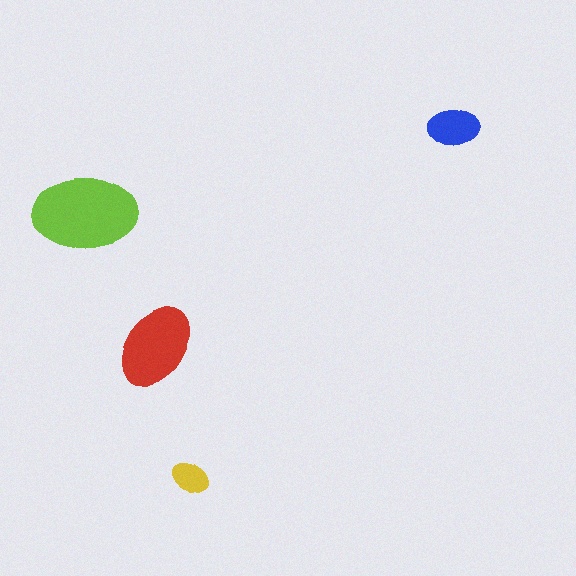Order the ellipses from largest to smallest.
the lime one, the red one, the blue one, the yellow one.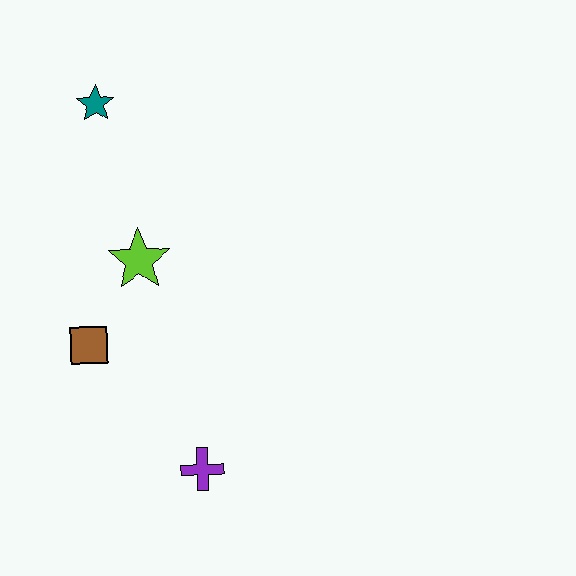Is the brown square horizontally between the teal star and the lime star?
No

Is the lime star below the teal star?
Yes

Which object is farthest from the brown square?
The teal star is farthest from the brown square.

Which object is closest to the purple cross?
The brown square is closest to the purple cross.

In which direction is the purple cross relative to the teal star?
The purple cross is below the teal star.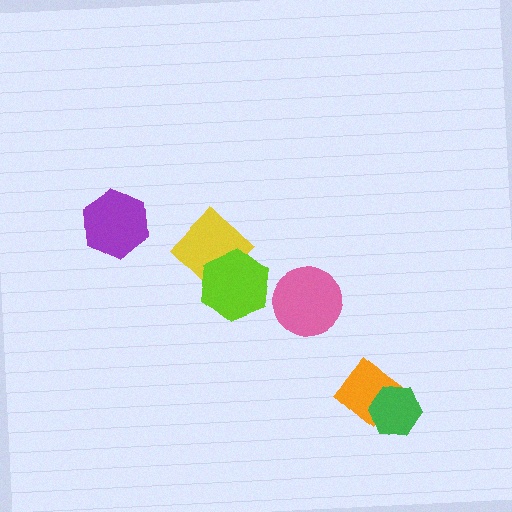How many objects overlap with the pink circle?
0 objects overlap with the pink circle.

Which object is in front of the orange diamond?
The green hexagon is in front of the orange diamond.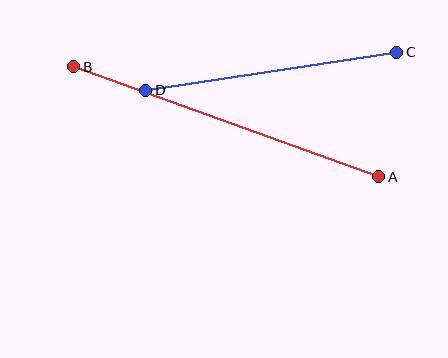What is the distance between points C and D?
The distance is approximately 254 pixels.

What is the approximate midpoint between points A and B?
The midpoint is at approximately (226, 122) pixels.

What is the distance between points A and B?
The distance is approximately 324 pixels.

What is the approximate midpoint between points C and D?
The midpoint is at approximately (271, 71) pixels.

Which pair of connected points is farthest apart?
Points A and B are farthest apart.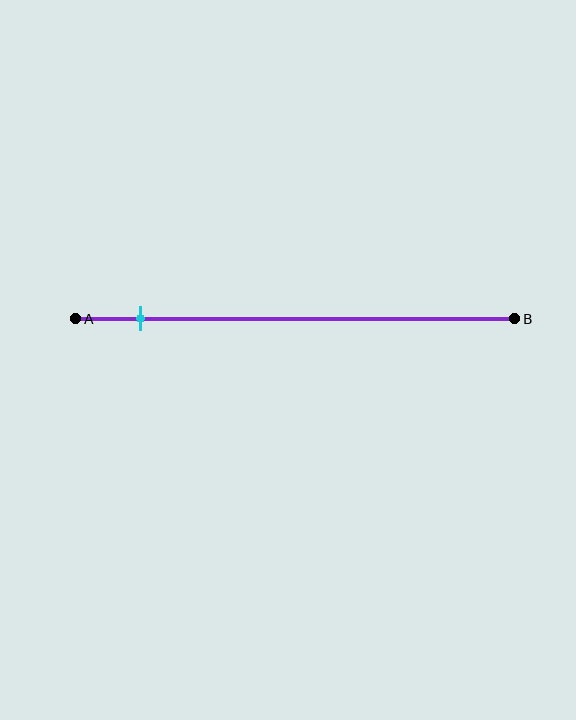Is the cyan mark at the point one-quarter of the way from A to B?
No, the mark is at about 15% from A, not at the 25% one-quarter point.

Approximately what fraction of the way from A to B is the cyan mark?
The cyan mark is approximately 15% of the way from A to B.